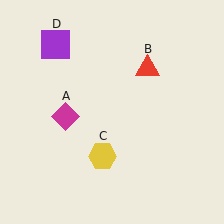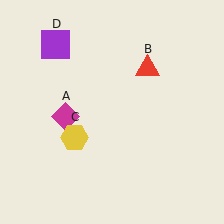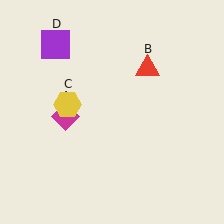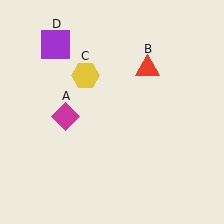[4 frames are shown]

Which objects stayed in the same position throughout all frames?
Magenta diamond (object A) and red triangle (object B) and purple square (object D) remained stationary.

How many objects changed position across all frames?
1 object changed position: yellow hexagon (object C).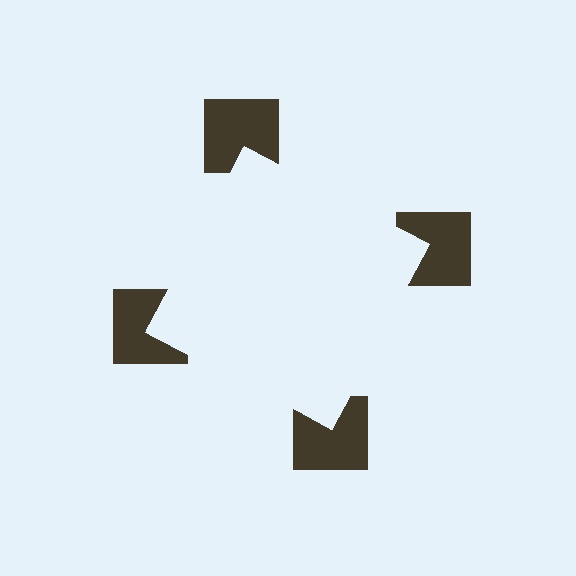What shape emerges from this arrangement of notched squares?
An illusory square — its edges are inferred from the aligned wedge cuts in the notched squares, not physically drawn.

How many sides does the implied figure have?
4 sides.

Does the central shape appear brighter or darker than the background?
It typically appears slightly brighter than the background, even though no actual brightness change is drawn.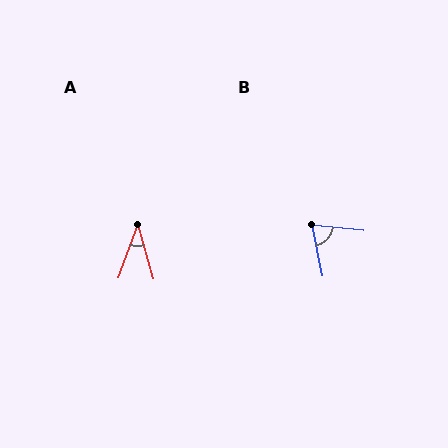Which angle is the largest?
B, at approximately 72 degrees.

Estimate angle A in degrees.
Approximately 36 degrees.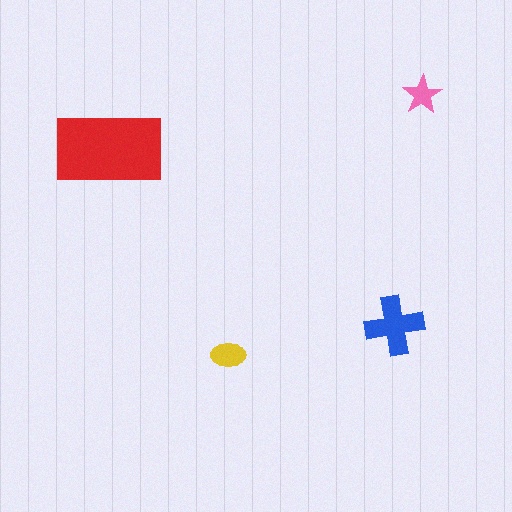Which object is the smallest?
The pink star.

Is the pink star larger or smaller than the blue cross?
Smaller.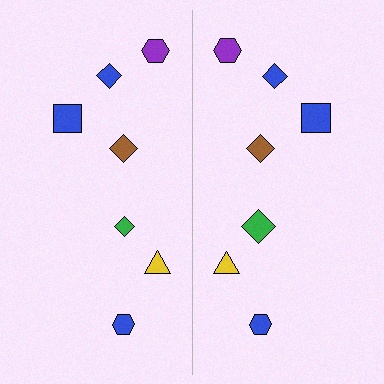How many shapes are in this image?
There are 14 shapes in this image.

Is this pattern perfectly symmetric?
No, the pattern is not perfectly symmetric. The green diamond on the right side has a different size than its mirror counterpart.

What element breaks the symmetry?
The green diamond on the right side has a different size than its mirror counterpart.